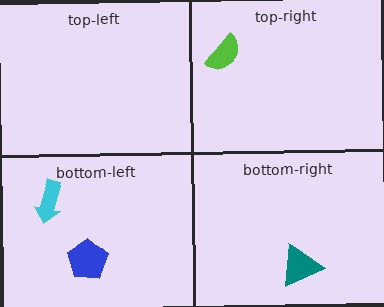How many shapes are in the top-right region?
1.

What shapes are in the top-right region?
The lime semicircle.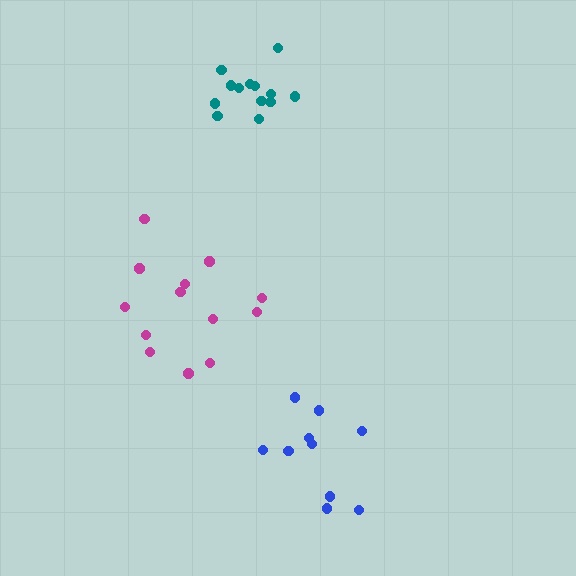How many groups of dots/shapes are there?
There are 3 groups.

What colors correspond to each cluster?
The clusters are colored: teal, magenta, blue.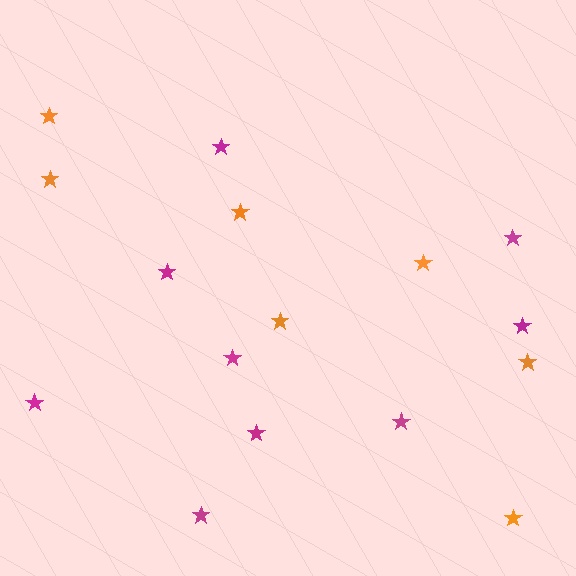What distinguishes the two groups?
There are 2 groups: one group of orange stars (7) and one group of magenta stars (9).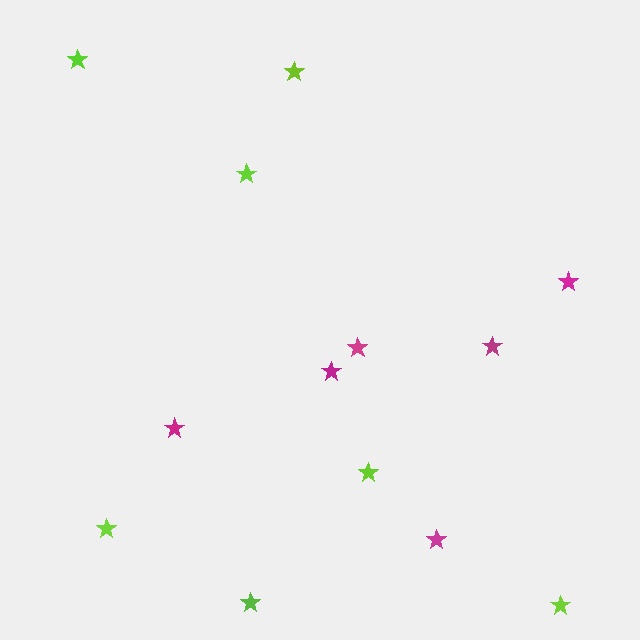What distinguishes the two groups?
There are 2 groups: one group of magenta stars (6) and one group of lime stars (7).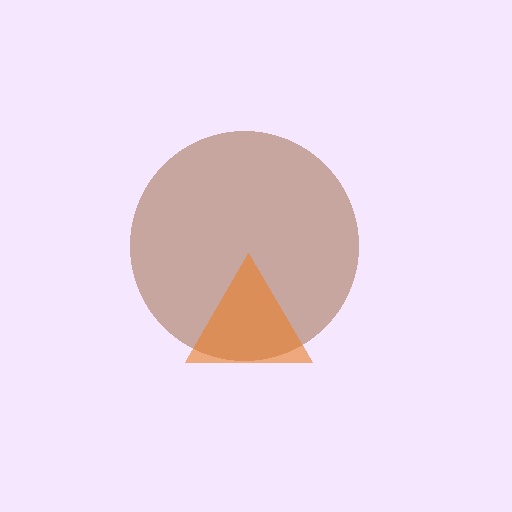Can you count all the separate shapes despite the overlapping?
Yes, there are 2 separate shapes.